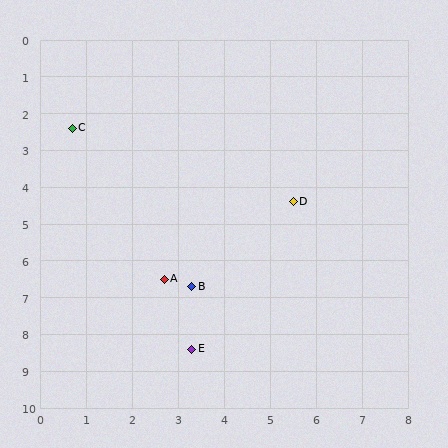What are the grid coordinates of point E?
Point E is at approximately (3.3, 8.4).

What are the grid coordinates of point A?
Point A is at approximately (2.7, 6.5).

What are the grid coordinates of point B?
Point B is at approximately (3.3, 6.7).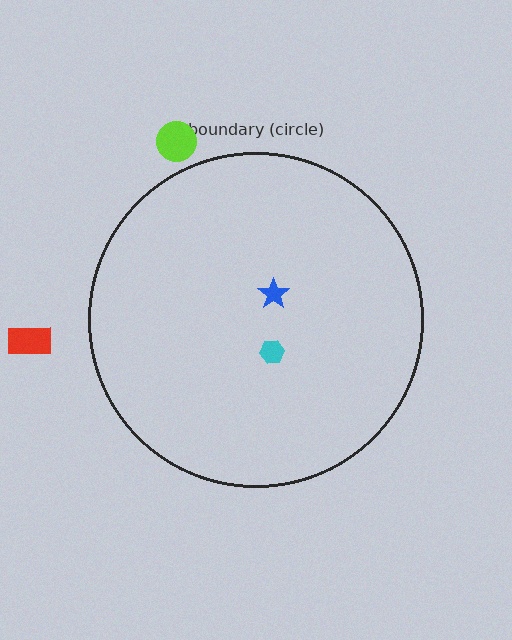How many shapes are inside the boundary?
2 inside, 2 outside.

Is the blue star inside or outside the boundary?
Inside.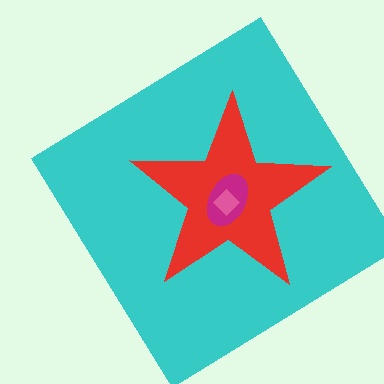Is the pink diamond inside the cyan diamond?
Yes.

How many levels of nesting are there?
4.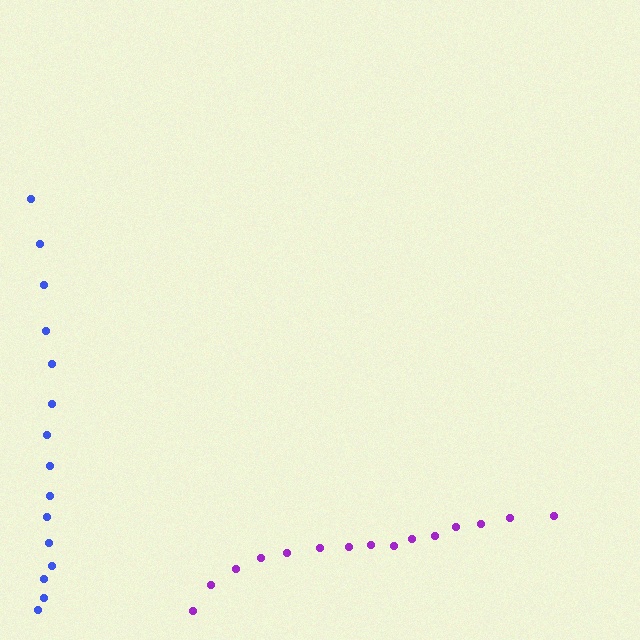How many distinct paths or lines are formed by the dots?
There are 2 distinct paths.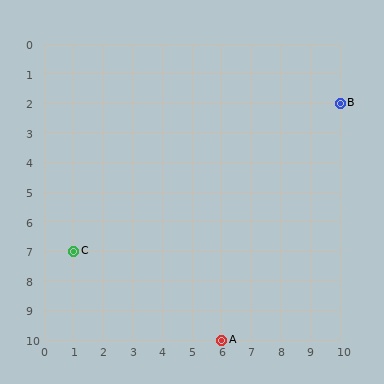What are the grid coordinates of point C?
Point C is at grid coordinates (1, 7).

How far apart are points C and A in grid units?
Points C and A are 5 columns and 3 rows apart (about 5.8 grid units diagonally).